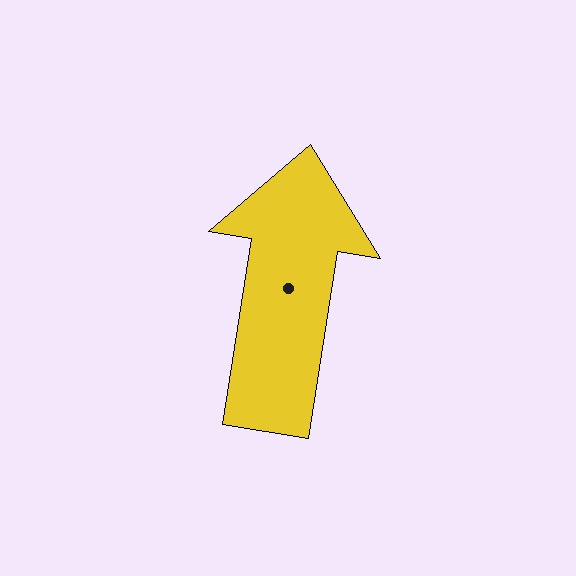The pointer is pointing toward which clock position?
Roughly 12 o'clock.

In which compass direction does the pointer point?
North.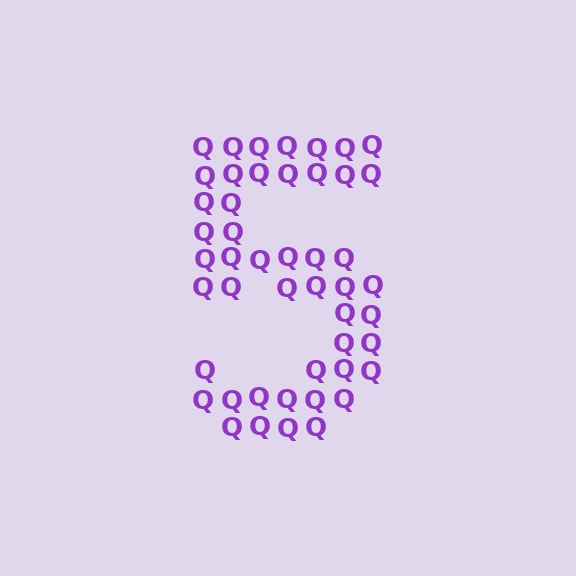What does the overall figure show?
The overall figure shows the digit 5.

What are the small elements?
The small elements are letter Q's.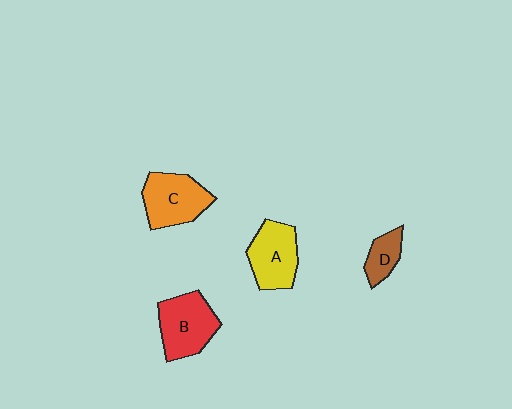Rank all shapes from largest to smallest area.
From largest to smallest: B (red), C (orange), A (yellow), D (brown).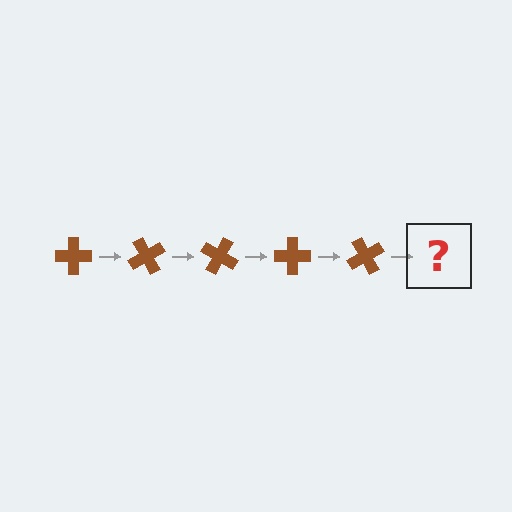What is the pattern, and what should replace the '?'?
The pattern is that the cross rotates 60 degrees each step. The '?' should be a brown cross rotated 300 degrees.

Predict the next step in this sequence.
The next step is a brown cross rotated 300 degrees.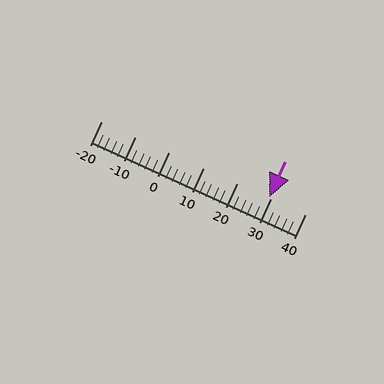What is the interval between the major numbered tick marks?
The major tick marks are spaced 10 units apart.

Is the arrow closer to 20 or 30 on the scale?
The arrow is closer to 30.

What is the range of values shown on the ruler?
The ruler shows values from -20 to 40.